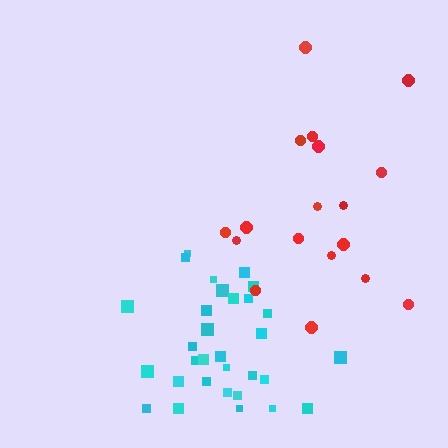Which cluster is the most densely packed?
Cyan.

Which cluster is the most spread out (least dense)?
Red.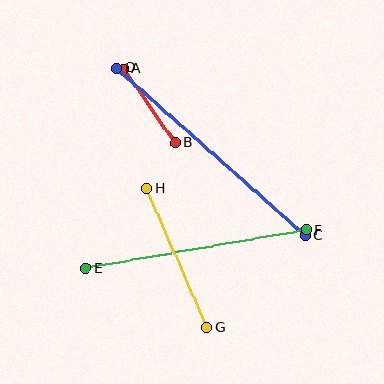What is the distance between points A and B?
The distance is approximately 90 pixels.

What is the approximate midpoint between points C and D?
The midpoint is at approximately (211, 152) pixels.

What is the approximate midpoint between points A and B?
The midpoint is at approximately (149, 106) pixels.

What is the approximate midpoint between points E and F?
The midpoint is at approximately (196, 249) pixels.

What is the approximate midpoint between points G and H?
The midpoint is at approximately (177, 258) pixels.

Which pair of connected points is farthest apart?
Points C and D are farthest apart.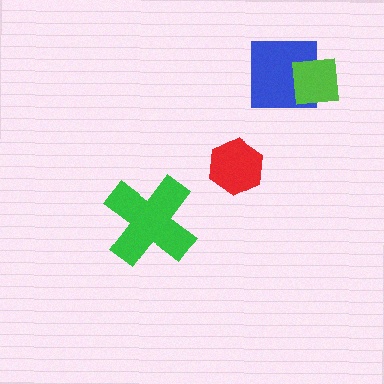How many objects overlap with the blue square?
1 object overlaps with the blue square.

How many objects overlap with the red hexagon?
0 objects overlap with the red hexagon.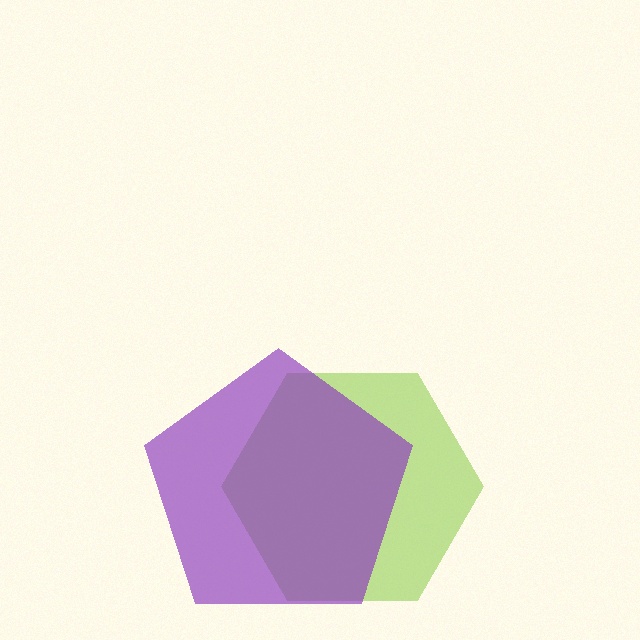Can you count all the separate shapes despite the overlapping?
Yes, there are 2 separate shapes.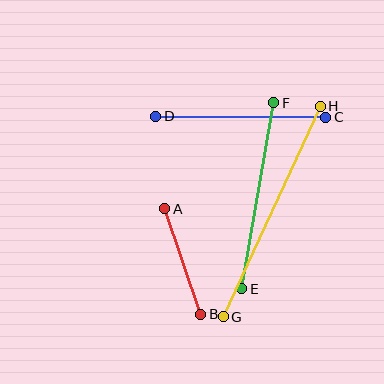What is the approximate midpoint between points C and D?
The midpoint is at approximately (241, 117) pixels.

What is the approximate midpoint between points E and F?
The midpoint is at approximately (258, 196) pixels.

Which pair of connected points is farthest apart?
Points G and H are farthest apart.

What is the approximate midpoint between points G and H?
The midpoint is at approximately (272, 211) pixels.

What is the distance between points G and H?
The distance is approximately 232 pixels.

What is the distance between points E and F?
The distance is approximately 189 pixels.